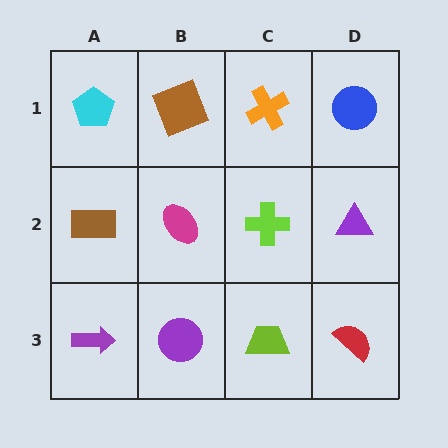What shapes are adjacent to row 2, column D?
A blue circle (row 1, column D), a red semicircle (row 3, column D), a lime cross (row 2, column C).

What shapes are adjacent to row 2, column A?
A cyan pentagon (row 1, column A), a purple arrow (row 3, column A), a magenta ellipse (row 2, column B).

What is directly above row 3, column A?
A brown rectangle.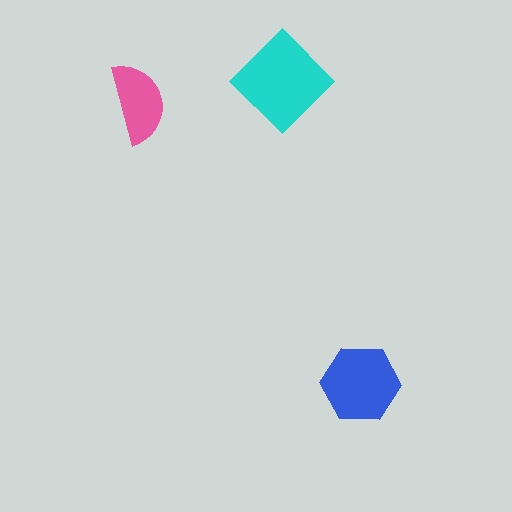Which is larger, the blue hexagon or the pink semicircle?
The blue hexagon.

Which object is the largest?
The cyan diamond.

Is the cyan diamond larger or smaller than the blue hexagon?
Larger.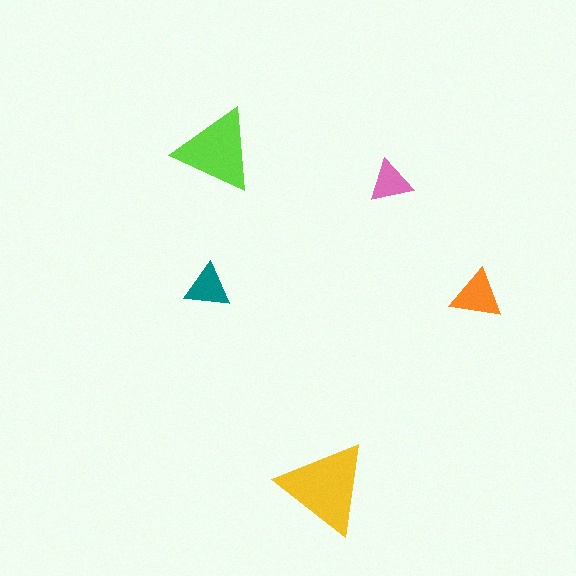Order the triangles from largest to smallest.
the yellow one, the lime one, the orange one, the teal one, the pink one.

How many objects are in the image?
There are 5 objects in the image.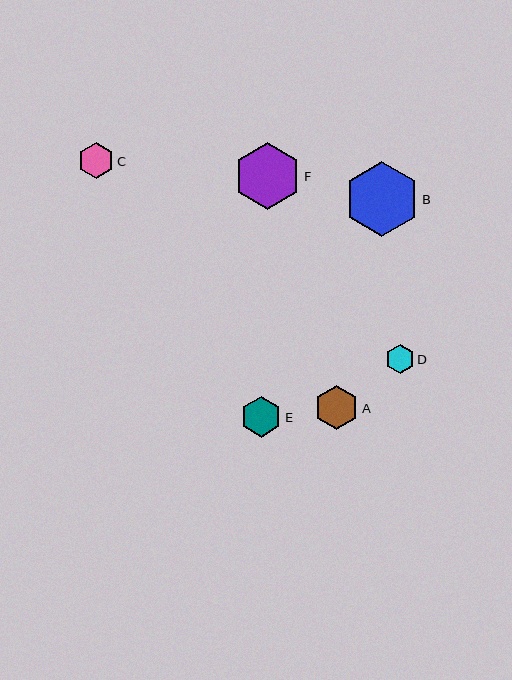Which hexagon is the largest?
Hexagon B is the largest with a size of approximately 75 pixels.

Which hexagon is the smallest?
Hexagon D is the smallest with a size of approximately 29 pixels.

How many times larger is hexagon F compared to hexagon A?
Hexagon F is approximately 1.5 times the size of hexagon A.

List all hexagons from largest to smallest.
From largest to smallest: B, F, A, E, C, D.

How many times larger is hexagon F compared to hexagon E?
Hexagon F is approximately 1.6 times the size of hexagon E.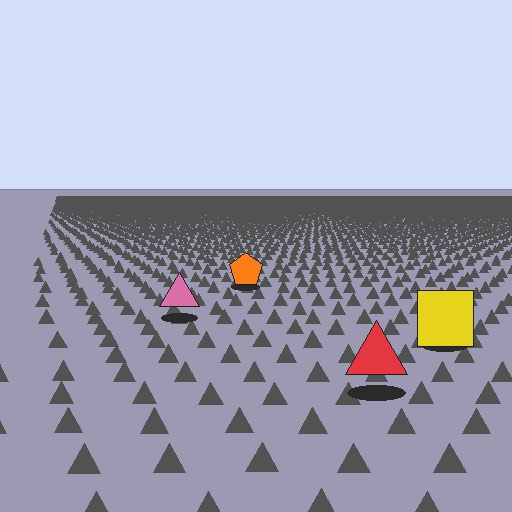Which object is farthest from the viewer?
The orange pentagon is farthest from the viewer. It appears smaller and the ground texture around it is denser.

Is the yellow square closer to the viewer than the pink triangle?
Yes. The yellow square is closer — you can tell from the texture gradient: the ground texture is coarser near it.